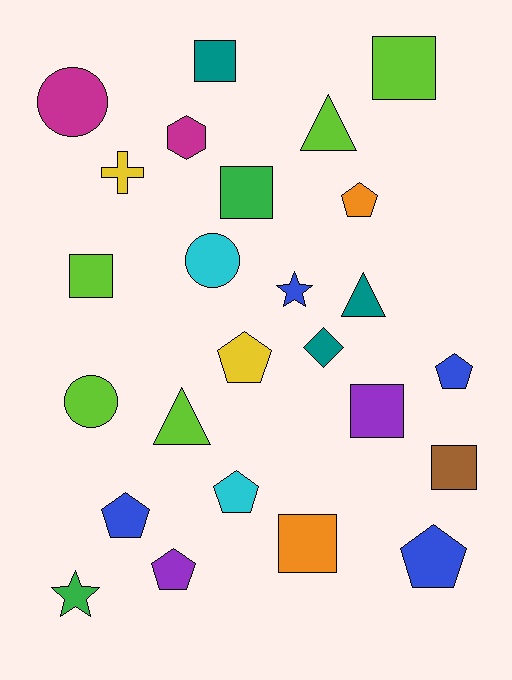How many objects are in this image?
There are 25 objects.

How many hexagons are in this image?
There is 1 hexagon.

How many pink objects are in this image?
There are no pink objects.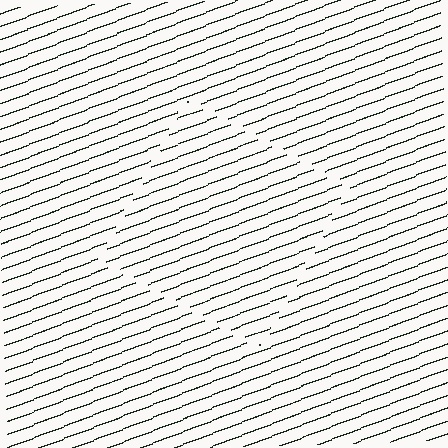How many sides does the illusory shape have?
4 sides — the line-ends trace a square.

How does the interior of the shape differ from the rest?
The interior of the shape contains the same grating, shifted by half a period — the contour is defined by the phase discontinuity where line-ends from the inner and outer gratings abut.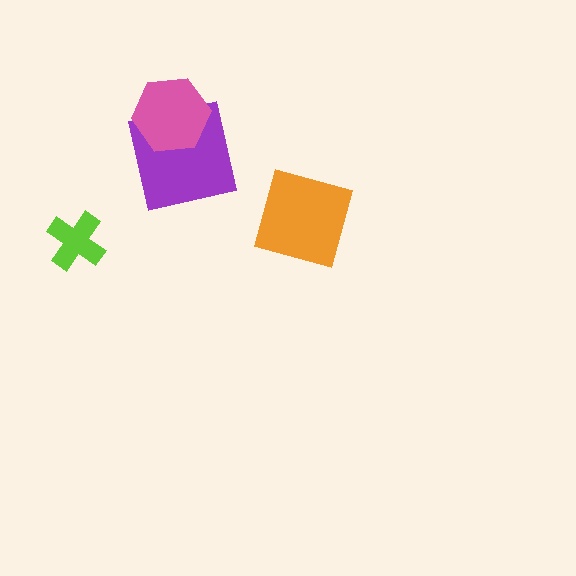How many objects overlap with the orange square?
0 objects overlap with the orange square.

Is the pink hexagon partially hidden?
No, no other shape covers it.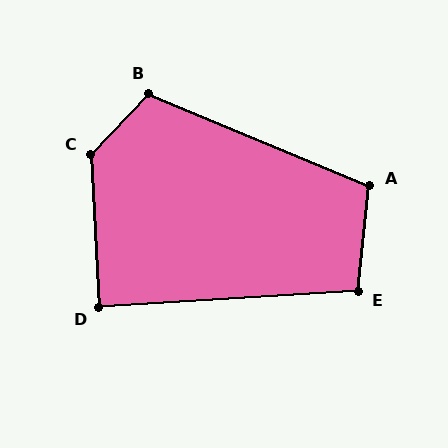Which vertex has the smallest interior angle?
D, at approximately 90 degrees.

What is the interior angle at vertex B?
Approximately 111 degrees (obtuse).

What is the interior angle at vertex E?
Approximately 99 degrees (obtuse).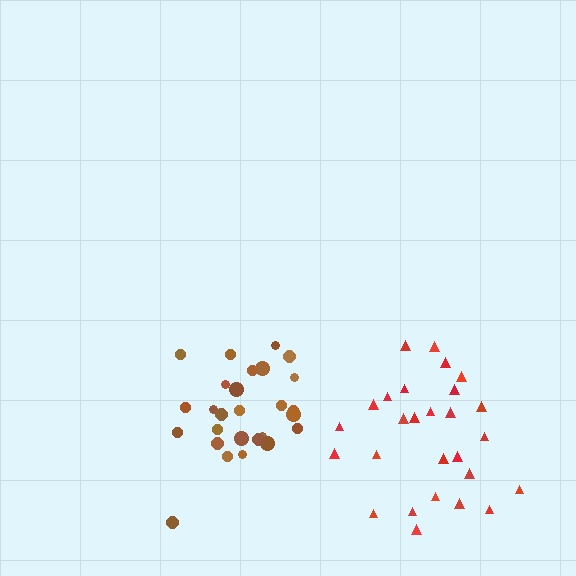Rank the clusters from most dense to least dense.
brown, red.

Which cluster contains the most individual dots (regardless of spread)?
Red (27).